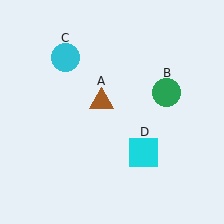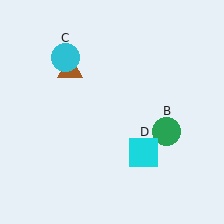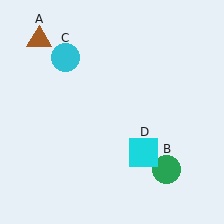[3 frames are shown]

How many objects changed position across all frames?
2 objects changed position: brown triangle (object A), green circle (object B).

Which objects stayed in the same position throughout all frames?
Cyan circle (object C) and cyan square (object D) remained stationary.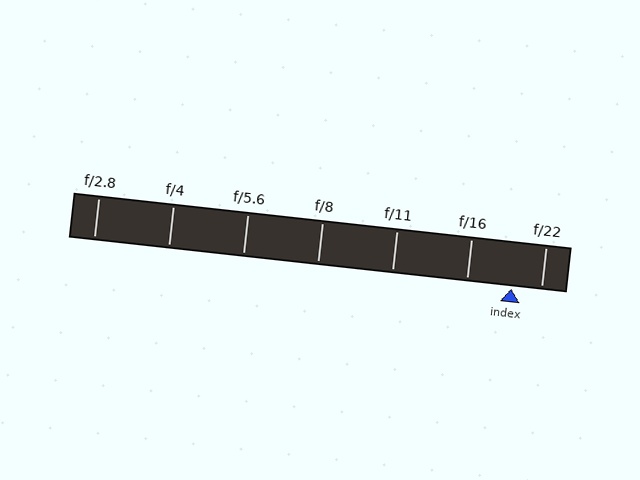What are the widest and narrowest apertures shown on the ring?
The widest aperture shown is f/2.8 and the narrowest is f/22.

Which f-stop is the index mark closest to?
The index mark is closest to f/22.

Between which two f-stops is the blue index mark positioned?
The index mark is between f/16 and f/22.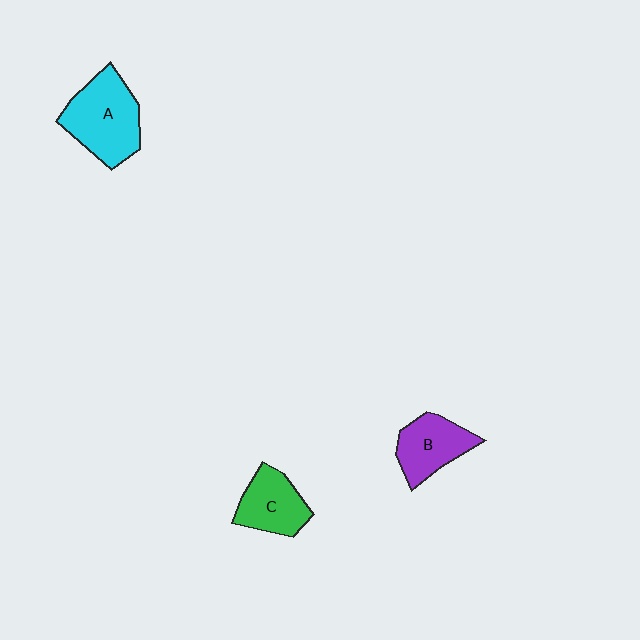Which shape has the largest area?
Shape A (cyan).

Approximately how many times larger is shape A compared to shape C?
Approximately 1.5 times.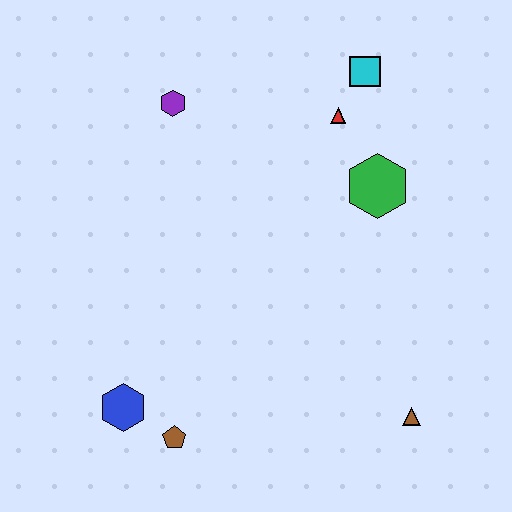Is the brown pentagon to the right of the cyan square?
No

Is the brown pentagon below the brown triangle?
Yes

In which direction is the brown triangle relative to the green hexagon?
The brown triangle is below the green hexagon.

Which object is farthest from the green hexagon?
The blue hexagon is farthest from the green hexagon.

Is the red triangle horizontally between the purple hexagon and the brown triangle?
Yes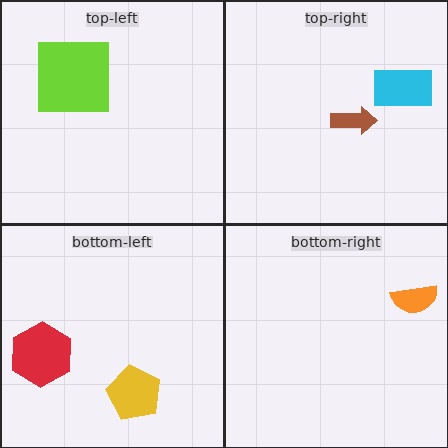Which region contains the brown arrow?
The top-right region.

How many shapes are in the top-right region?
2.